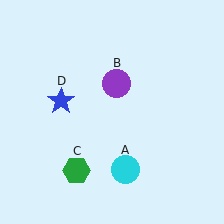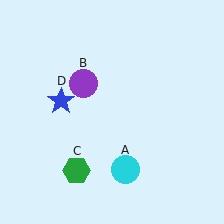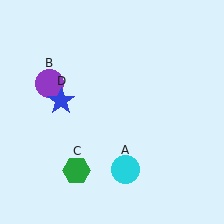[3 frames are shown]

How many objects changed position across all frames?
1 object changed position: purple circle (object B).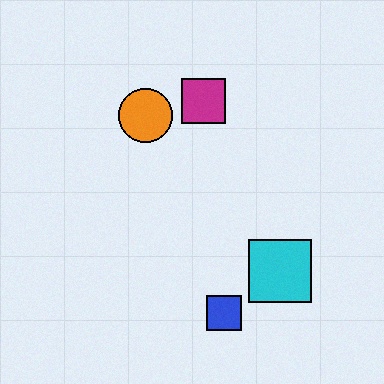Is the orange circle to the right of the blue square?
No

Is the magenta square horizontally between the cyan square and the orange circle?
Yes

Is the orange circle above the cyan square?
Yes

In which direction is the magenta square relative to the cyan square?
The magenta square is above the cyan square.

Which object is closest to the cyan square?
The blue square is closest to the cyan square.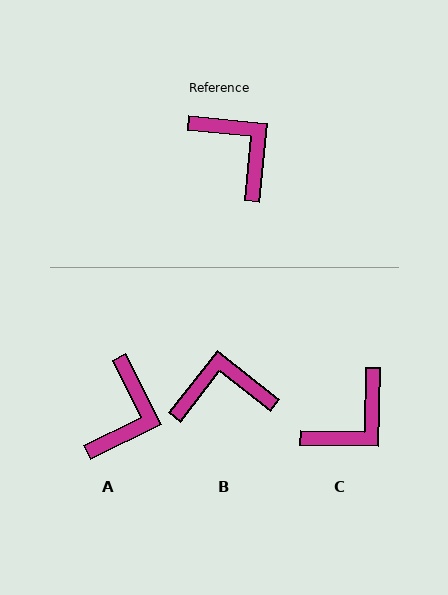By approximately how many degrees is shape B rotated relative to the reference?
Approximately 58 degrees counter-clockwise.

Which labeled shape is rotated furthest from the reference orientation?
C, about 85 degrees away.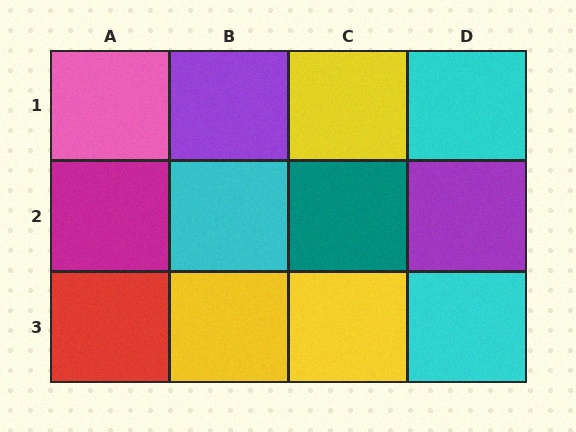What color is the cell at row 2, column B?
Cyan.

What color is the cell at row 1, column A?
Pink.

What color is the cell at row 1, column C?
Yellow.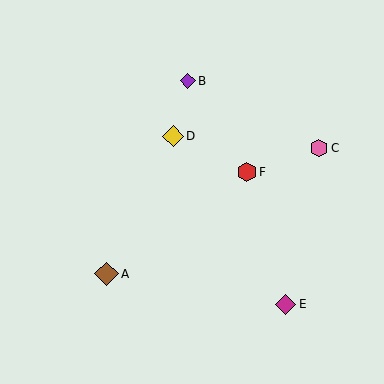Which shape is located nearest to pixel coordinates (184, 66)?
The purple diamond (labeled B) at (188, 81) is nearest to that location.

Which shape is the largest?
The brown diamond (labeled A) is the largest.